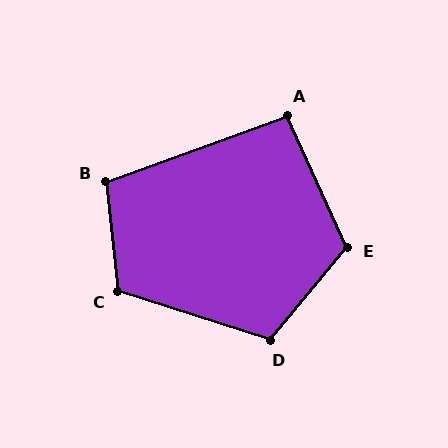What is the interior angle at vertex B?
Approximately 104 degrees (obtuse).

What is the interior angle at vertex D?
Approximately 112 degrees (obtuse).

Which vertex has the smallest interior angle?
A, at approximately 95 degrees.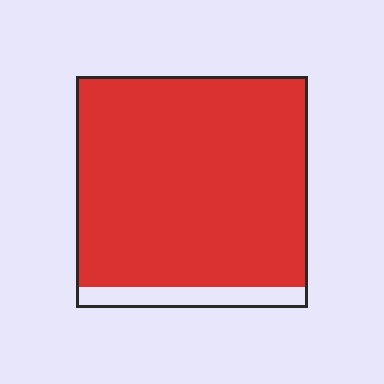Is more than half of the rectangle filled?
Yes.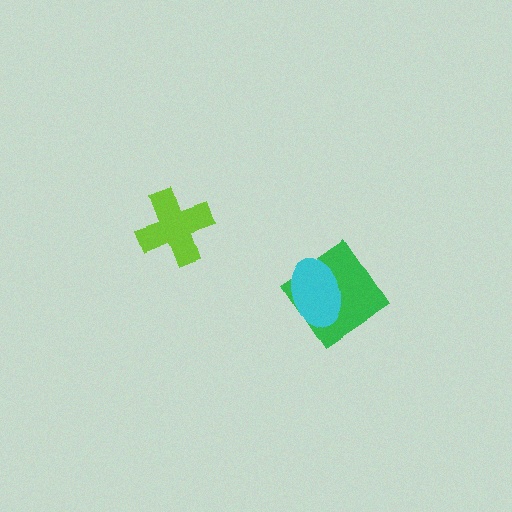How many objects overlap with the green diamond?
1 object overlaps with the green diamond.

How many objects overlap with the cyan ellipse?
1 object overlaps with the cyan ellipse.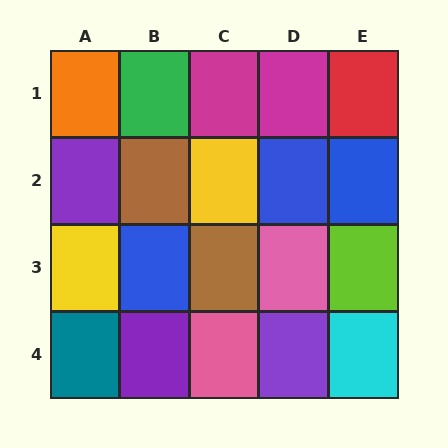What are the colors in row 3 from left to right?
Yellow, blue, brown, pink, lime.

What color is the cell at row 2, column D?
Blue.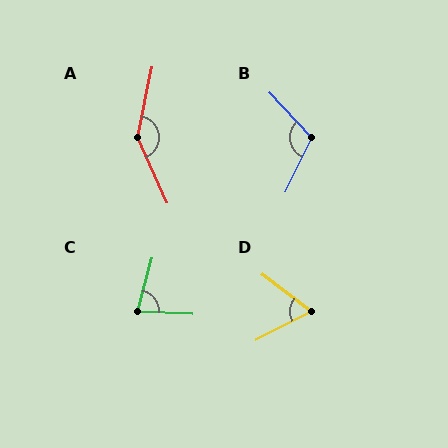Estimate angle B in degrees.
Approximately 111 degrees.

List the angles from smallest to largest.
D (64°), C (78°), B (111°), A (144°).